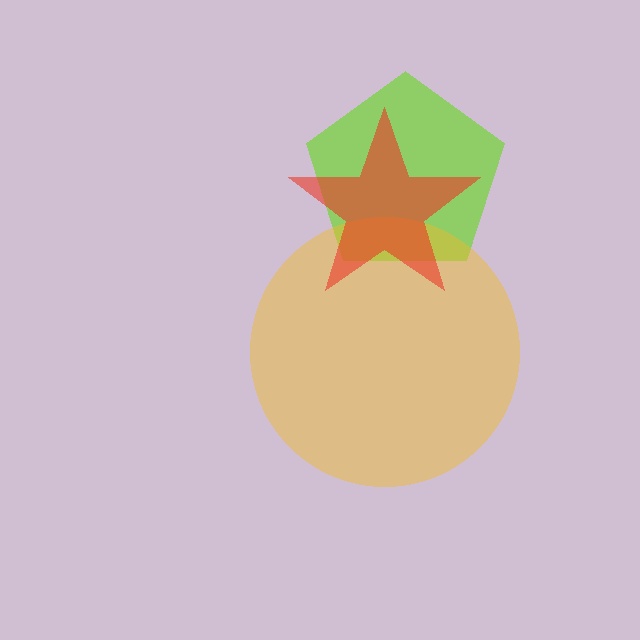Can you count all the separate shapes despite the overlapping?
Yes, there are 3 separate shapes.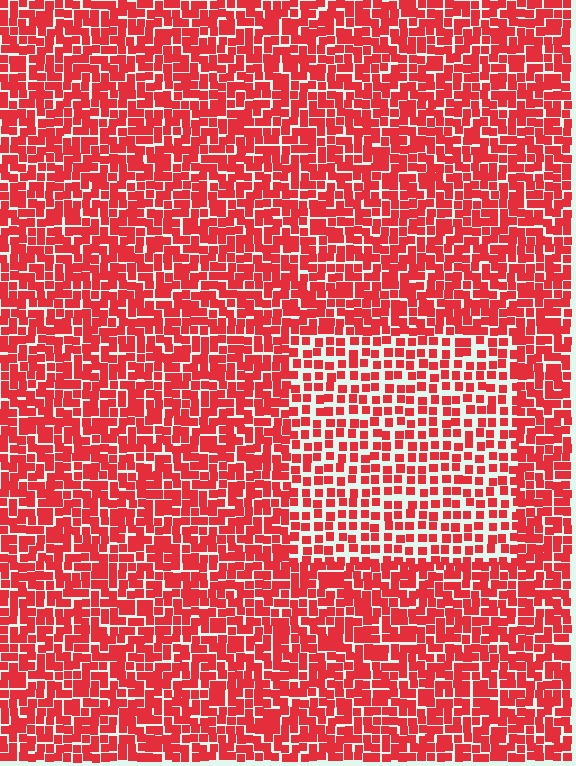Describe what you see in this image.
The image contains small red elements arranged at two different densities. A rectangle-shaped region is visible where the elements are less densely packed than the surrounding area.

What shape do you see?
I see a rectangle.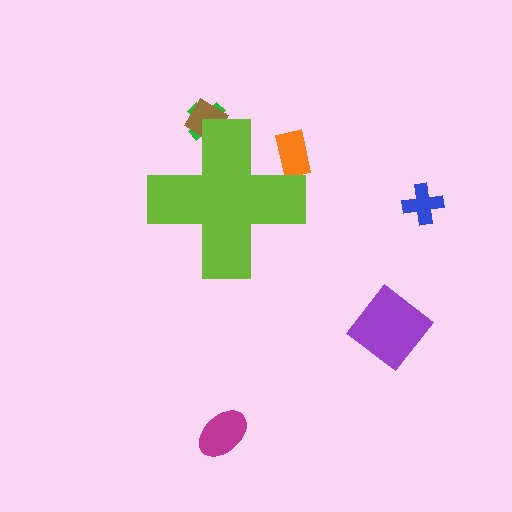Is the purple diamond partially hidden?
No, the purple diamond is fully visible.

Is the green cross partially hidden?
Yes, the green cross is partially hidden behind the lime cross.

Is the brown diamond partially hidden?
Yes, the brown diamond is partially hidden behind the lime cross.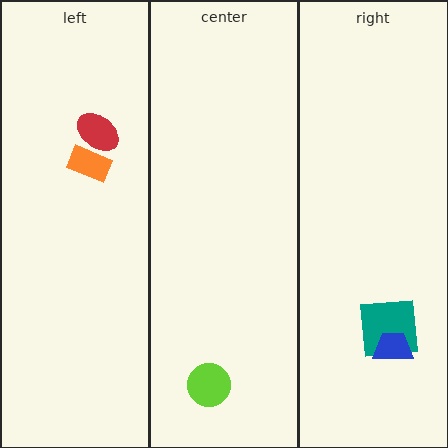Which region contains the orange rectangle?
The left region.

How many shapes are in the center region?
1.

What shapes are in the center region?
The lime circle.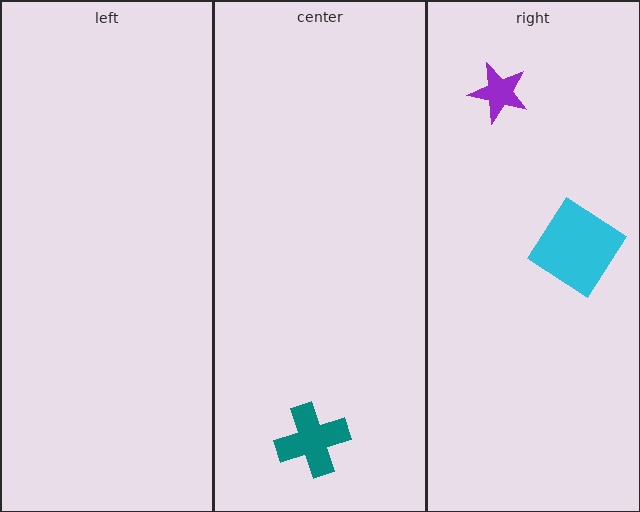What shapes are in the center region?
The teal cross.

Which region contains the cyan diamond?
The right region.